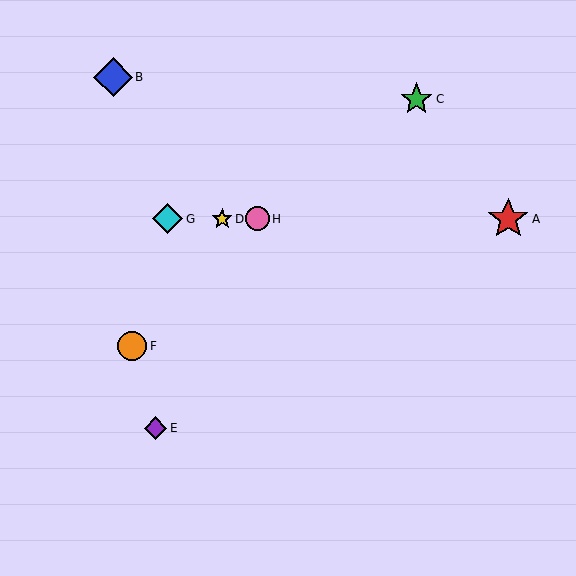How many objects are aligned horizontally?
4 objects (A, D, G, H) are aligned horizontally.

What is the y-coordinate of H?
Object H is at y≈219.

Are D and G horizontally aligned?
Yes, both are at y≈219.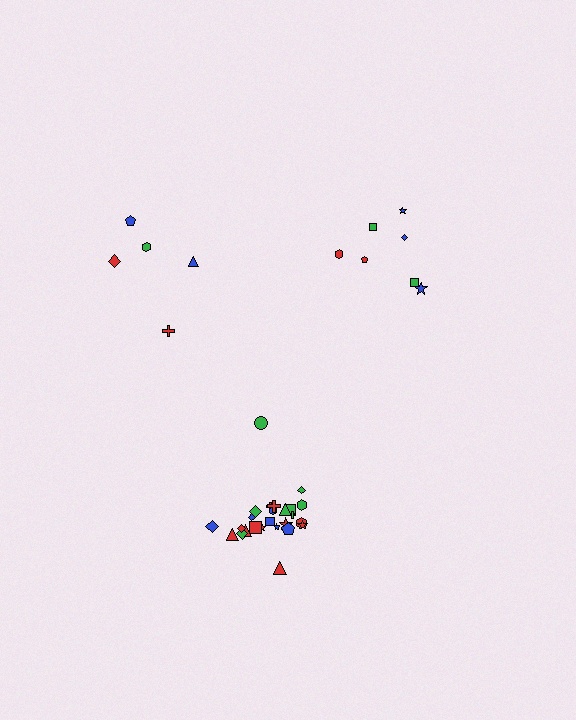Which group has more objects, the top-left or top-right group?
The top-right group.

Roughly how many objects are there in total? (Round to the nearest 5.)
Roughly 35 objects in total.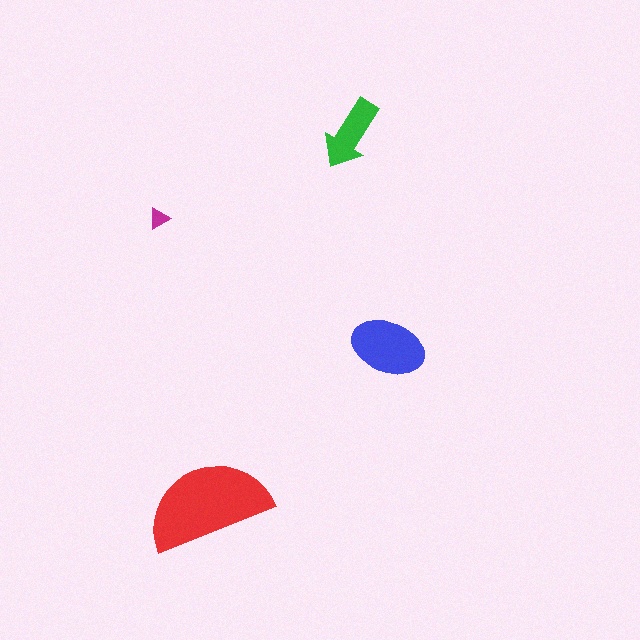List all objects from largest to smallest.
The red semicircle, the blue ellipse, the green arrow, the magenta triangle.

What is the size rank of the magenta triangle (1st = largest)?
4th.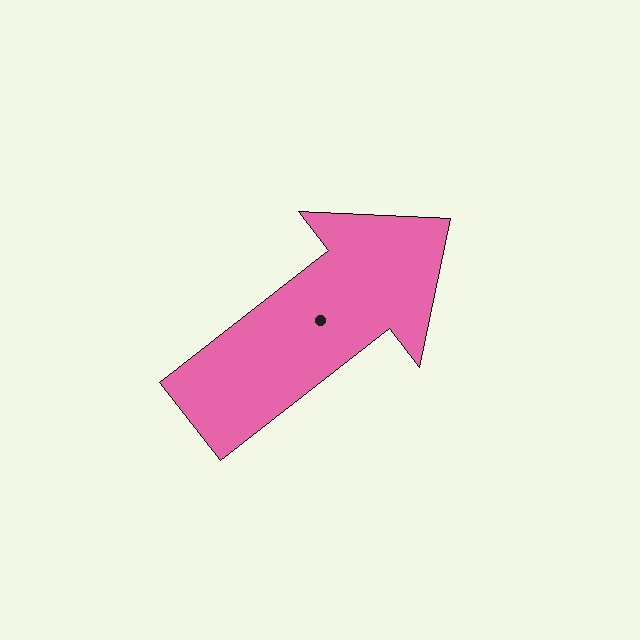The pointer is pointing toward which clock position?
Roughly 2 o'clock.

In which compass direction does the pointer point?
Northeast.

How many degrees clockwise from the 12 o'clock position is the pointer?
Approximately 52 degrees.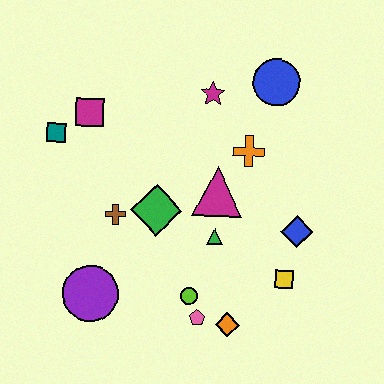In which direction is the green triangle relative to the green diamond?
The green triangle is to the right of the green diamond.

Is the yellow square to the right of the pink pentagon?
Yes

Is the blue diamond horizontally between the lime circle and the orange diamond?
No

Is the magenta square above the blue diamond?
Yes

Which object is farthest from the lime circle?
The blue circle is farthest from the lime circle.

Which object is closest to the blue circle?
The magenta star is closest to the blue circle.